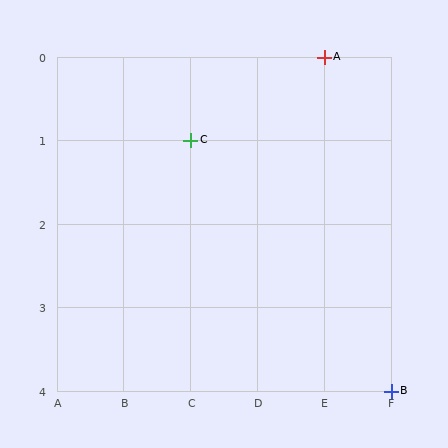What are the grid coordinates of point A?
Point A is at grid coordinates (E, 0).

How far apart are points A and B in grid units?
Points A and B are 1 column and 4 rows apart (about 4.1 grid units diagonally).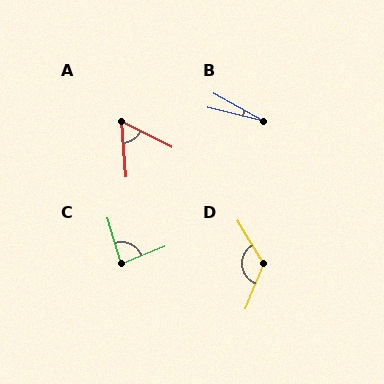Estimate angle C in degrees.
Approximately 85 degrees.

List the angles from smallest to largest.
B (15°), A (59°), C (85°), D (127°).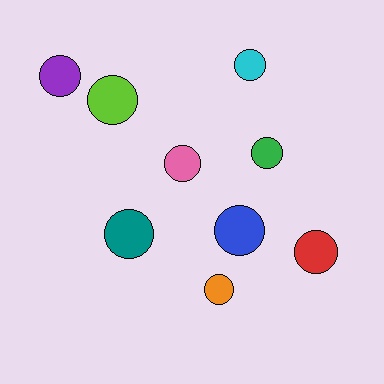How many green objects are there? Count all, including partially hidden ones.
There is 1 green object.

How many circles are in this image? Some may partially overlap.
There are 9 circles.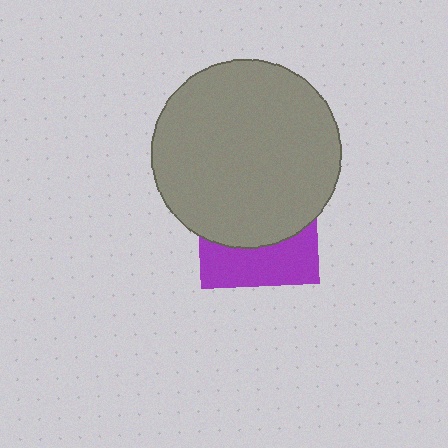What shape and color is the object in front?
The object in front is a gray circle.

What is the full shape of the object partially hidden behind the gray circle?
The partially hidden object is a purple square.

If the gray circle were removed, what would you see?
You would see the complete purple square.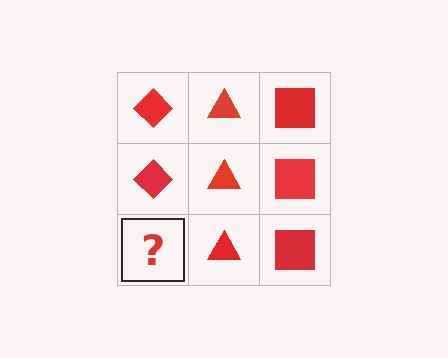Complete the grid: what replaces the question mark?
The question mark should be replaced with a red diamond.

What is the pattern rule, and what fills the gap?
The rule is that each column has a consistent shape. The gap should be filled with a red diamond.